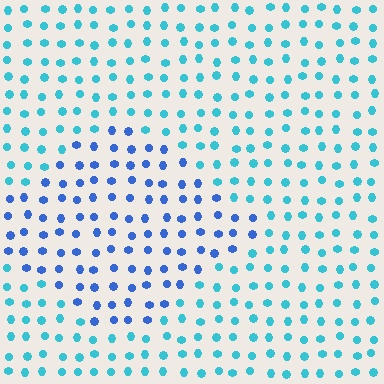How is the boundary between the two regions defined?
The boundary is defined purely by a slight shift in hue (about 36 degrees). Spacing, size, and orientation are identical on both sides.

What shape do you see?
I see a diamond.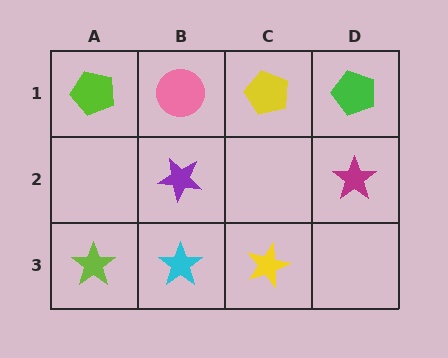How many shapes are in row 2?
2 shapes.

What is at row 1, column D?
A green pentagon.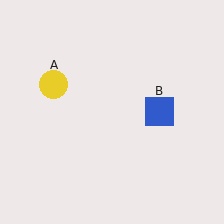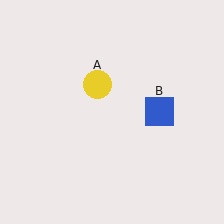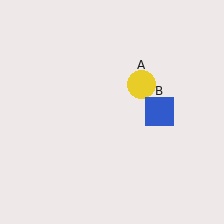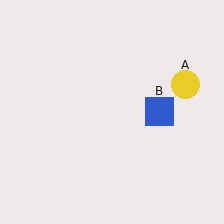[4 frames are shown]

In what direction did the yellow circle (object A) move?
The yellow circle (object A) moved right.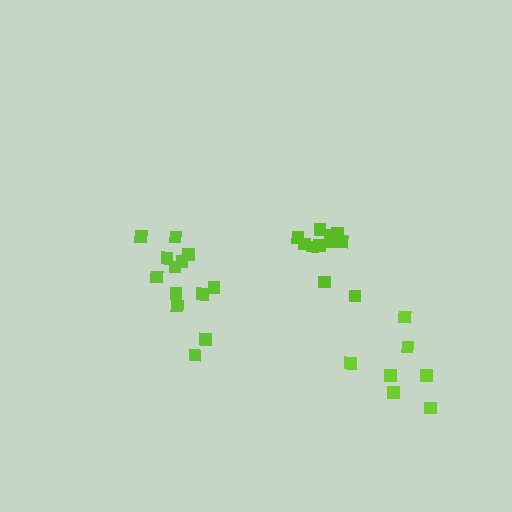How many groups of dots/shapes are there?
There are 3 groups.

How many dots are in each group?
Group 1: 13 dots, Group 2: 7 dots, Group 3: 11 dots (31 total).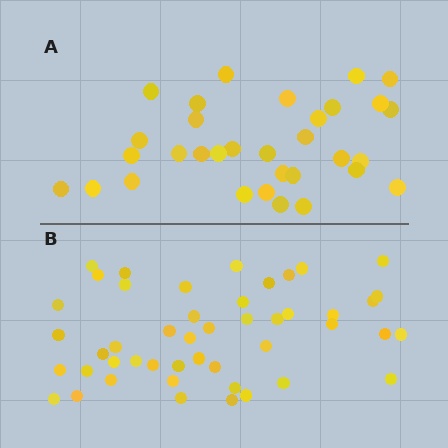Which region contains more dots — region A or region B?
Region B (the bottom region) has more dots.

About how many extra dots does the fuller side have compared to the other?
Region B has approximately 15 more dots than region A.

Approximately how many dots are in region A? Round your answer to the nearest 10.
About 30 dots. (The exact count is 32, which rounds to 30.)